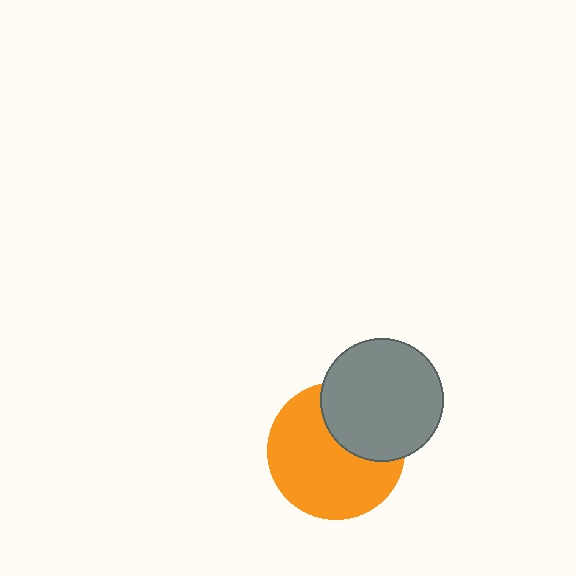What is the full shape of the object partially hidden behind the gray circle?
The partially hidden object is an orange circle.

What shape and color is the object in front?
The object in front is a gray circle.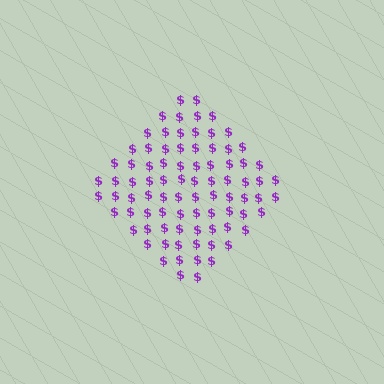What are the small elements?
The small elements are dollar signs.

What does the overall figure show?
The overall figure shows a diamond.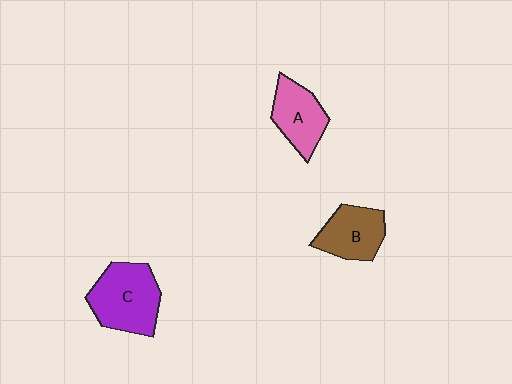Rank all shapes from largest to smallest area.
From largest to smallest: C (purple), B (brown), A (pink).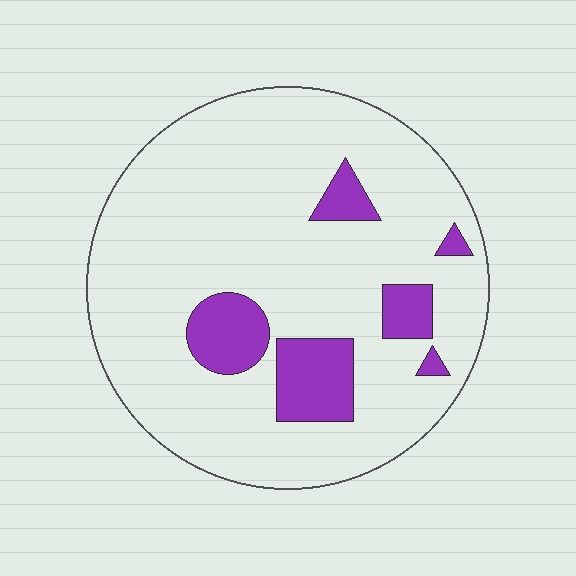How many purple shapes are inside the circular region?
6.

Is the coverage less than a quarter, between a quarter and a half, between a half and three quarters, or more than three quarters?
Less than a quarter.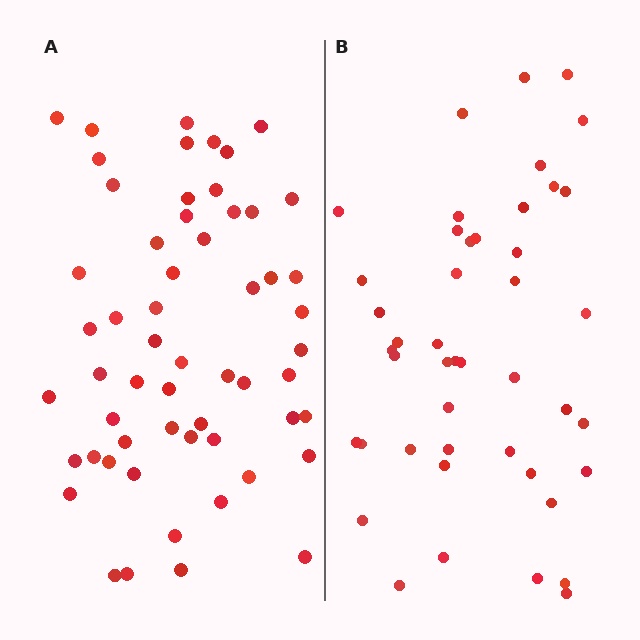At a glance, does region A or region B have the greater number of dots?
Region A (the left region) has more dots.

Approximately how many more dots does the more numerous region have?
Region A has roughly 12 or so more dots than region B.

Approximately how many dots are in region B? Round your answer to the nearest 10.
About 40 dots. (The exact count is 45, which rounds to 40.)